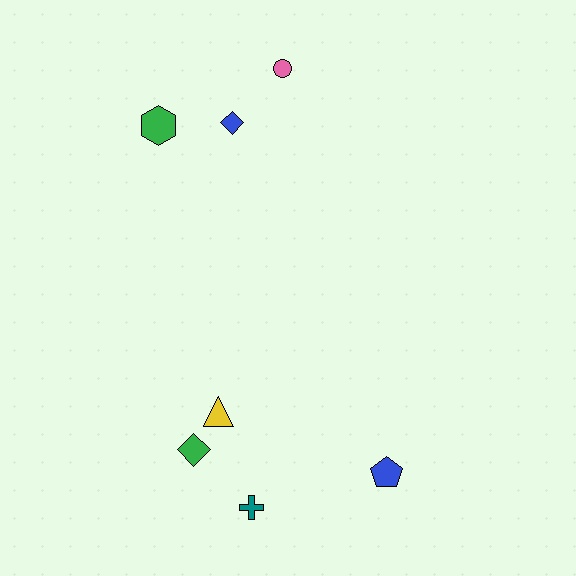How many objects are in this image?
There are 7 objects.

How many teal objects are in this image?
There is 1 teal object.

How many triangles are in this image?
There is 1 triangle.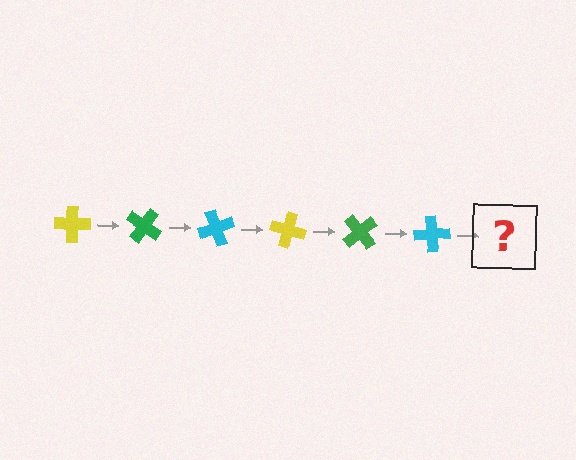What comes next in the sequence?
The next element should be a yellow cross, rotated 210 degrees from the start.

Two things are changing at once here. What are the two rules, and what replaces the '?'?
The two rules are that it rotates 35 degrees each step and the color cycles through yellow, green, and cyan. The '?' should be a yellow cross, rotated 210 degrees from the start.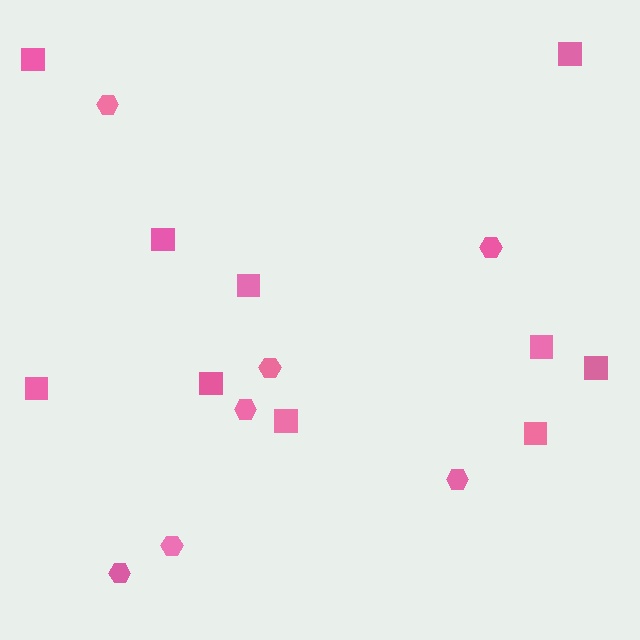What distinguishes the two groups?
There are 2 groups: one group of hexagons (7) and one group of squares (10).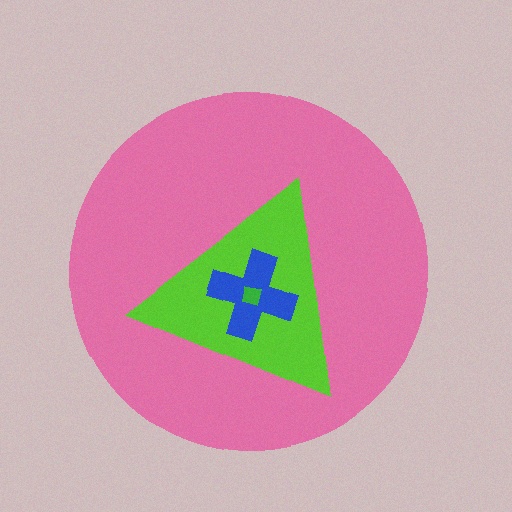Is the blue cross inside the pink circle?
Yes.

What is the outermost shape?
The pink circle.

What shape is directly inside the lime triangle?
The blue cross.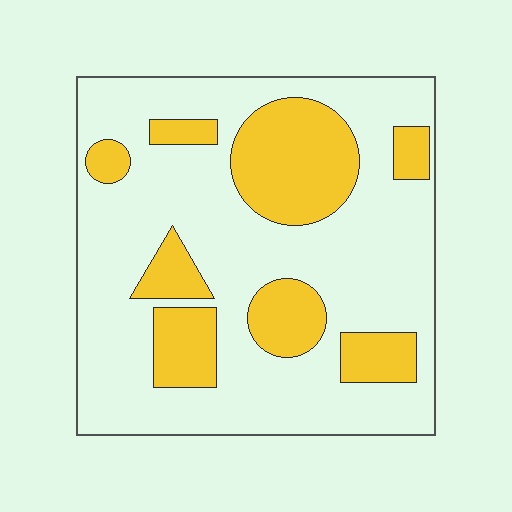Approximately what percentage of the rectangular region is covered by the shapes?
Approximately 30%.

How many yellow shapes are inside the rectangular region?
8.